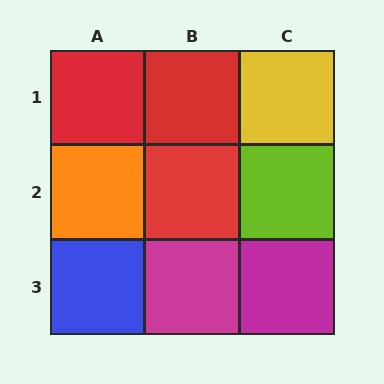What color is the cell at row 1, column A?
Red.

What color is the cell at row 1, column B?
Red.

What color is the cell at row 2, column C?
Lime.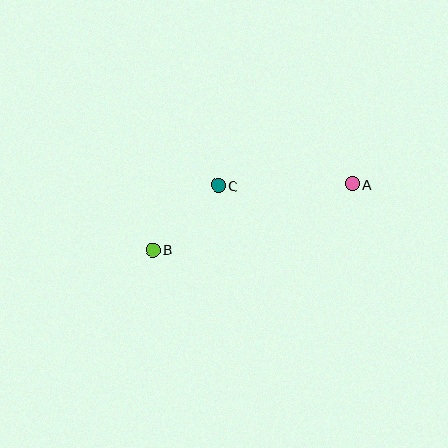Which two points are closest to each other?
Points B and C are closest to each other.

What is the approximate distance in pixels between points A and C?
The distance between A and C is approximately 134 pixels.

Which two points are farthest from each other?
Points A and B are farthest from each other.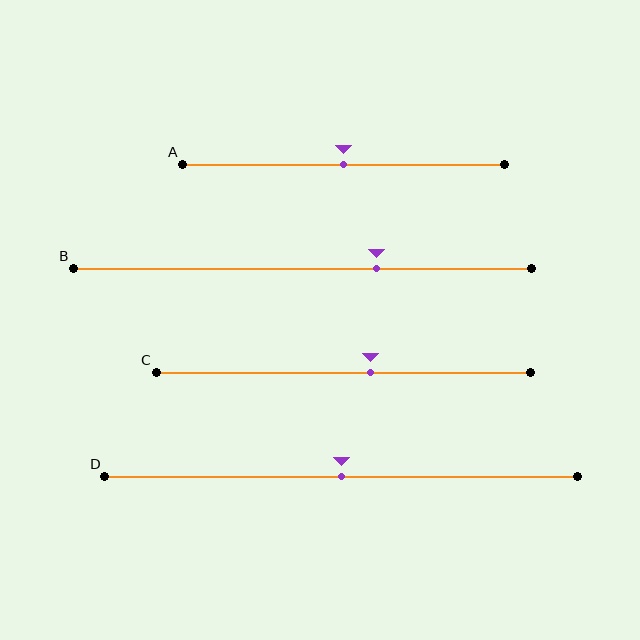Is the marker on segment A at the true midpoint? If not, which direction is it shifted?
Yes, the marker on segment A is at the true midpoint.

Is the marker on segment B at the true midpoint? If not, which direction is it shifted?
No, the marker on segment B is shifted to the right by about 16% of the segment length.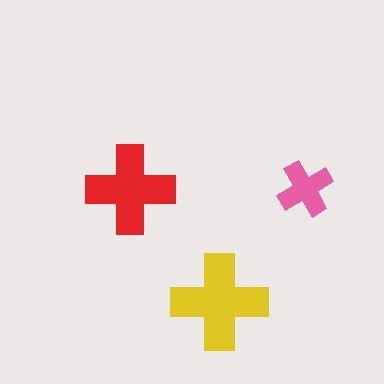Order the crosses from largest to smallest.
the yellow one, the red one, the pink one.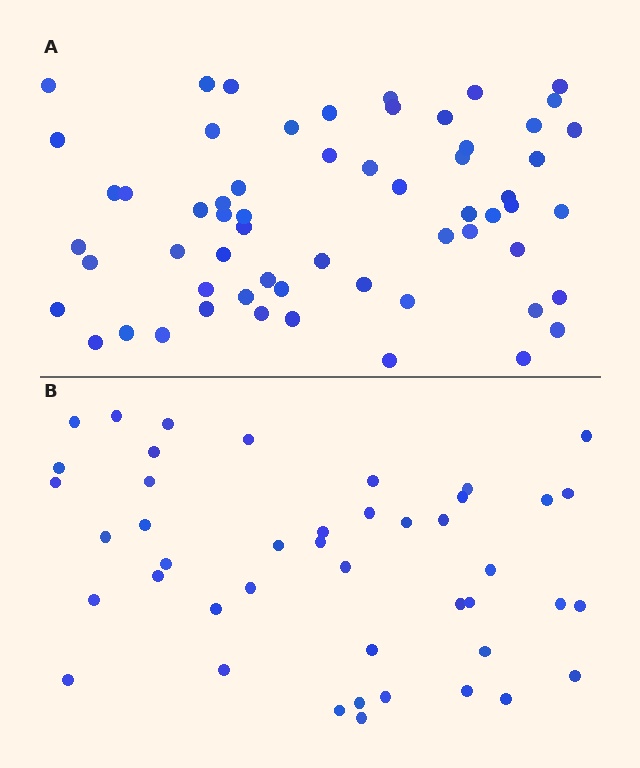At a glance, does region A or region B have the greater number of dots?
Region A (the top region) has more dots.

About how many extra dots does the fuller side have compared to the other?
Region A has approximately 15 more dots than region B.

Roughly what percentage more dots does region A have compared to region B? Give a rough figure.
About 35% more.